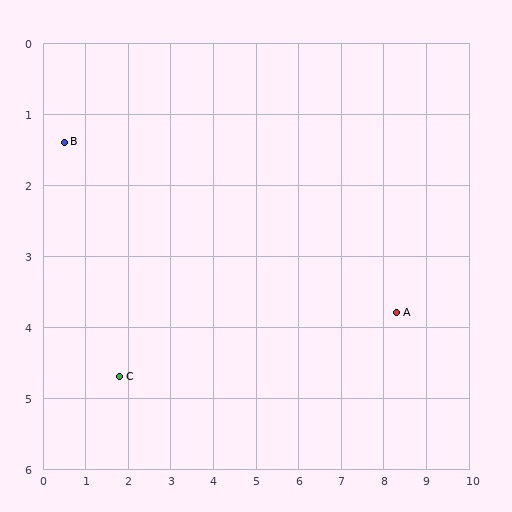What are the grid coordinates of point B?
Point B is at approximately (0.5, 1.4).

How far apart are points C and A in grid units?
Points C and A are about 6.6 grid units apart.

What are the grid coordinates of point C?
Point C is at approximately (1.8, 4.7).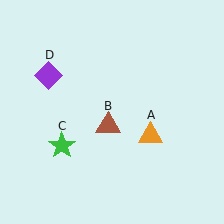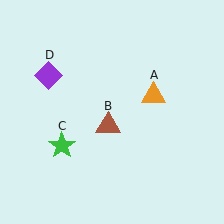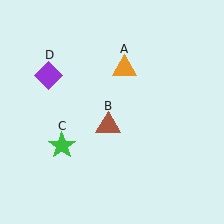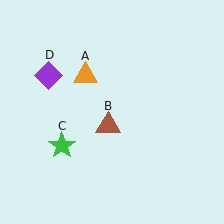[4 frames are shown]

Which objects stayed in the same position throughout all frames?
Brown triangle (object B) and green star (object C) and purple diamond (object D) remained stationary.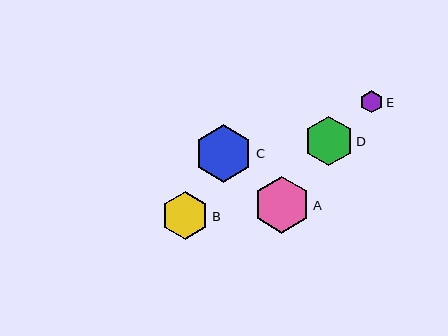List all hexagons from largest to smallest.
From largest to smallest: C, A, D, B, E.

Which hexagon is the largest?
Hexagon C is the largest with a size of approximately 58 pixels.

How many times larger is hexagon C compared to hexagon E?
Hexagon C is approximately 2.6 times the size of hexagon E.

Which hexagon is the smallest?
Hexagon E is the smallest with a size of approximately 22 pixels.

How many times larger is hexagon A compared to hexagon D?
Hexagon A is approximately 1.2 times the size of hexagon D.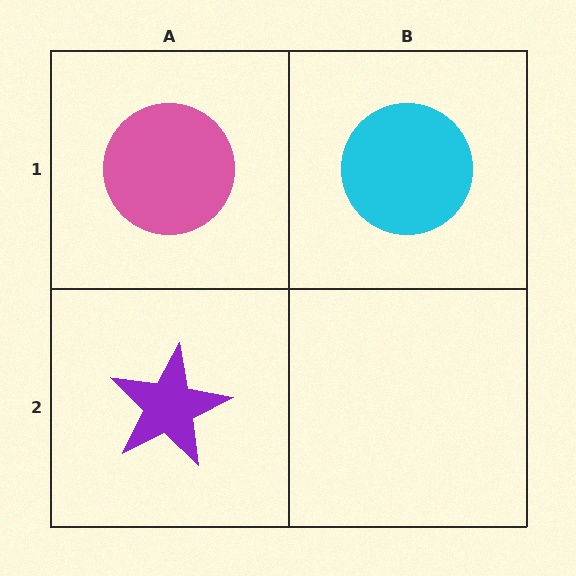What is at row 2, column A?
A purple star.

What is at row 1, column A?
A pink circle.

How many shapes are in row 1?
2 shapes.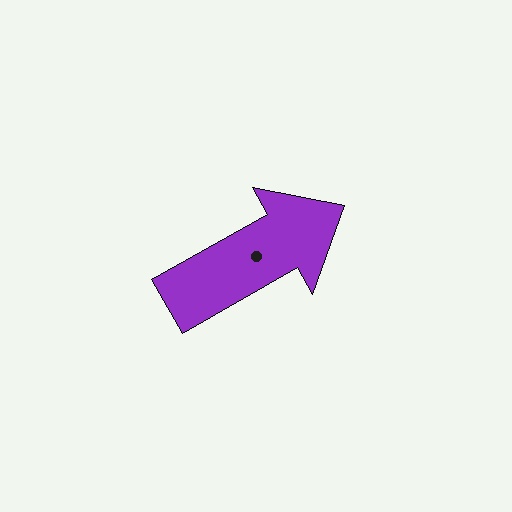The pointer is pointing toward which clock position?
Roughly 2 o'clock.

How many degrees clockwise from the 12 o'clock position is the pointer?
Approximately 60 degrees.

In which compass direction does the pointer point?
Northeast.